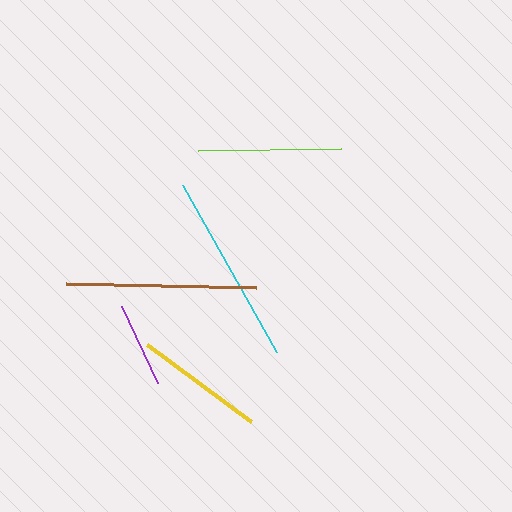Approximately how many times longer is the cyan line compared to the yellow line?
The cyan line is approximately 1.5 times the length of the yellow line.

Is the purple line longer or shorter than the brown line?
The brown line is longer than the purple line.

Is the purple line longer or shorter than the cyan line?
The cyan line is longer than the purple line.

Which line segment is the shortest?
The purple line is the shortest at approximately 85 pixels.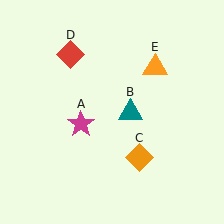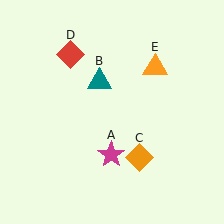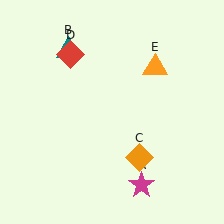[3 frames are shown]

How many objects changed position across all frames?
2 objects changed position: magenta star (object A), teal triangle (object B).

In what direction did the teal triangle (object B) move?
The teal triangle (object B) moved up and to the left.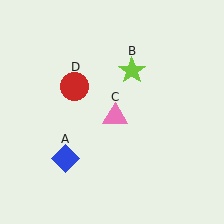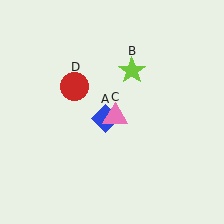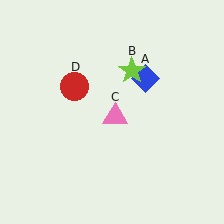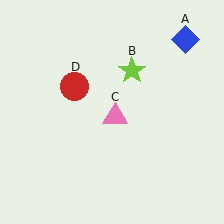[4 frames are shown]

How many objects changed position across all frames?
1 object changed position: blue diamond (object A).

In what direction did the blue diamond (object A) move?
The blue diamond (object A) moved up and to the right.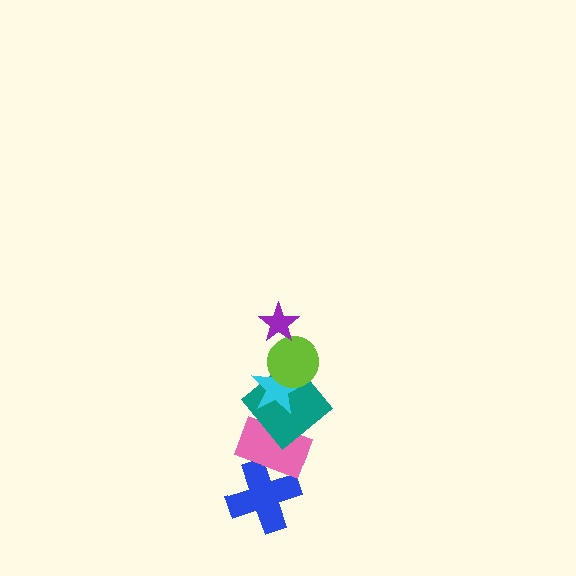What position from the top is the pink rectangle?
The pink rectangle is 5th from the top.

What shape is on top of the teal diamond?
The cyan star is on top of the teal diamond.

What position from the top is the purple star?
The purple star is 1st from the top.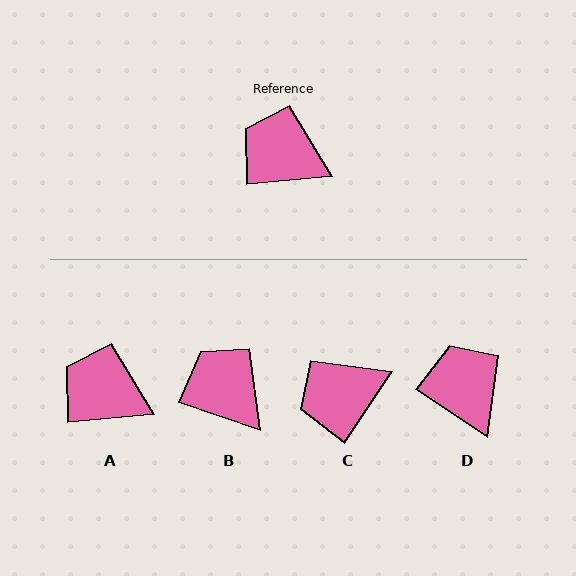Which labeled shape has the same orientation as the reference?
A.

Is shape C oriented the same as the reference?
No, it is off by about 51 degrees.